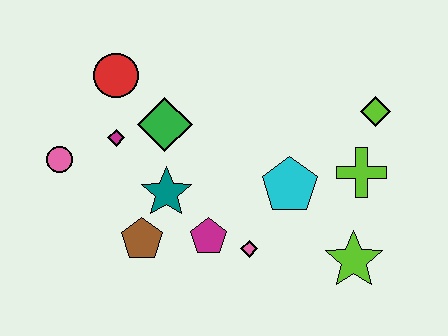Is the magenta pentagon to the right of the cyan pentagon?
No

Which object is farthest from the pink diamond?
The red circle is farthest from the pink diamond.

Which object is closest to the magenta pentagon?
The pink diamond is closest to the magenta pentagon.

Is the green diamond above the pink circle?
Yes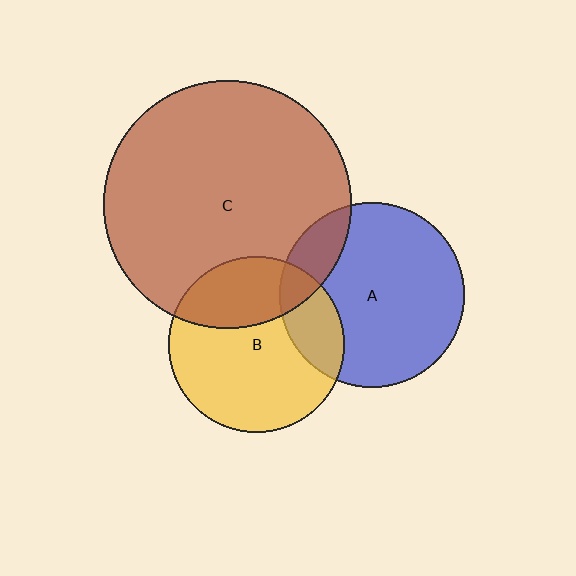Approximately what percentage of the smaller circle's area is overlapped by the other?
Approximately 15%.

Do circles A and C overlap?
Yes.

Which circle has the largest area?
Circle C (brown).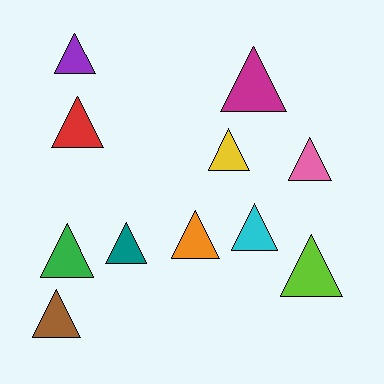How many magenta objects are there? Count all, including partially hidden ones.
There is 1 magenta object.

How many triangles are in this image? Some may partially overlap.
There are 11 triangles.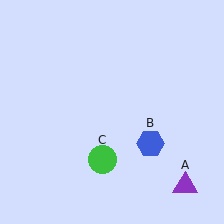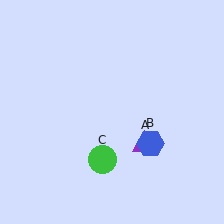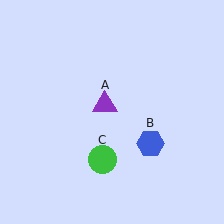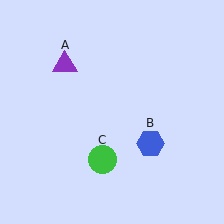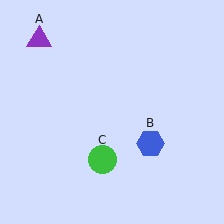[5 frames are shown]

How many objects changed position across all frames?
1 object changed position: purple triangle (object A).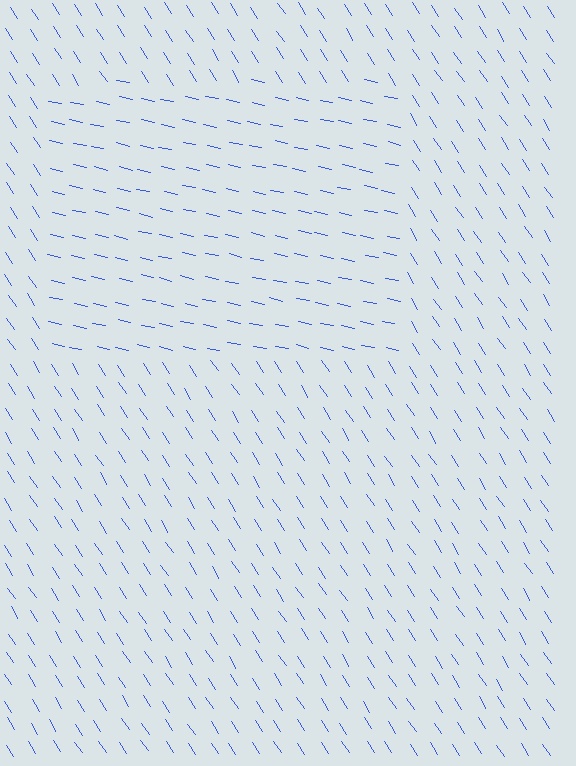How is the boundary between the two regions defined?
The boundary is defined purely by a change in line orientation (approximately 45 degrees difference). All lines are the same color and thickness.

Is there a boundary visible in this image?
Yes, there is a texture boundary formed by a change in line orientation.